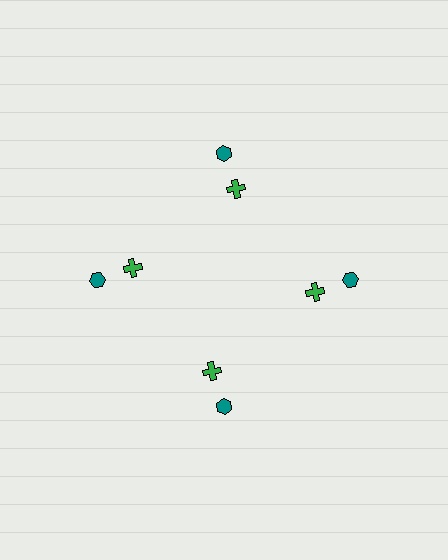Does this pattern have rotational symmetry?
Yes, this pattern has 4-fold rotational symmetry. It looks the same after rotating 90 degrees around the center.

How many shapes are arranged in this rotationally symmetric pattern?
There are 8 shapes, arranged in 4 groups of 2.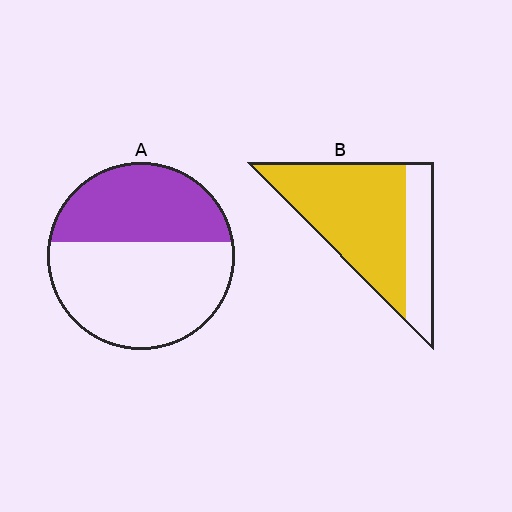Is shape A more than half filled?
No.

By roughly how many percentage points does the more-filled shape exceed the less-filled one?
By roughly 30 percentage points (B over A).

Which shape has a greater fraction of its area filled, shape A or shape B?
Shape B.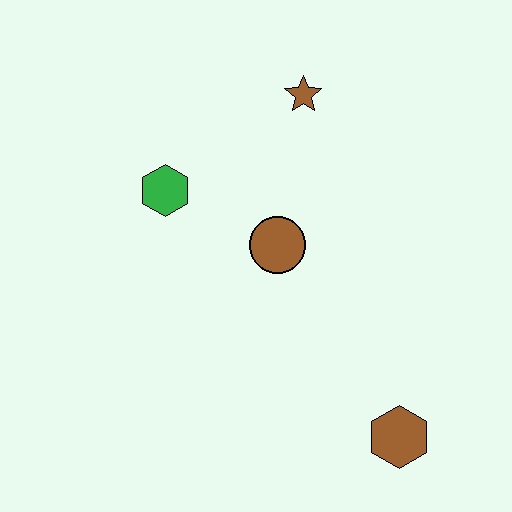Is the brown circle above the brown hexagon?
Yes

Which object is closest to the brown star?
The brown circle is closest to the brown star.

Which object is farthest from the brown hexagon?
The brown star is farthest from the brown hexagon.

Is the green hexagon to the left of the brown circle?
Yes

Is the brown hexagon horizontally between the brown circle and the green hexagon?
No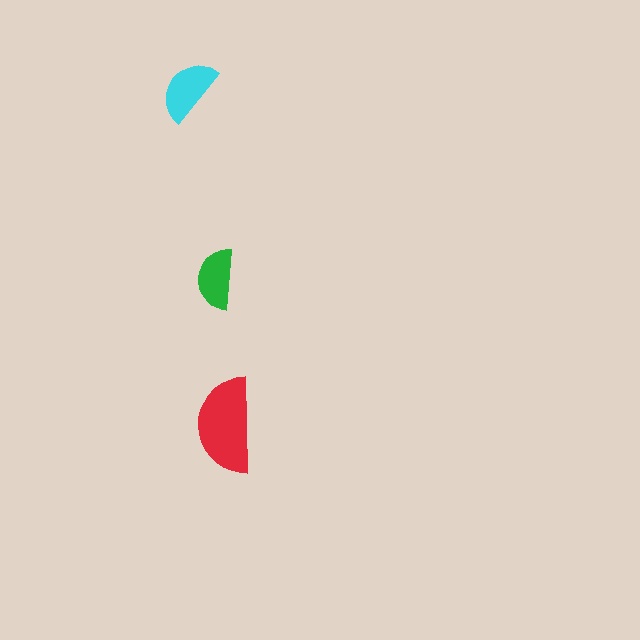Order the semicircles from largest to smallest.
the red one, the cyan one, the green one.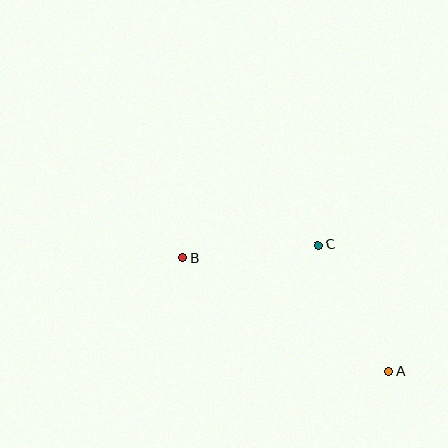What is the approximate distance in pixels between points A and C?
The distance between A and C is approximately 144 pixels.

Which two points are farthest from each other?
Points A and B are farthest from each other.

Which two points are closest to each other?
Points B and C are closest to each other.